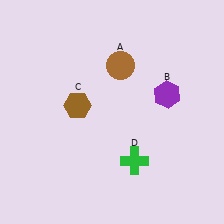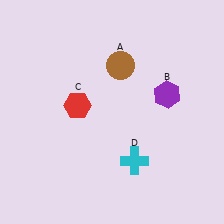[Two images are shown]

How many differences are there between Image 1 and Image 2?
There are 2 differences between the two images.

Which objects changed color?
C changed from brown to red. D changed from green to cyan.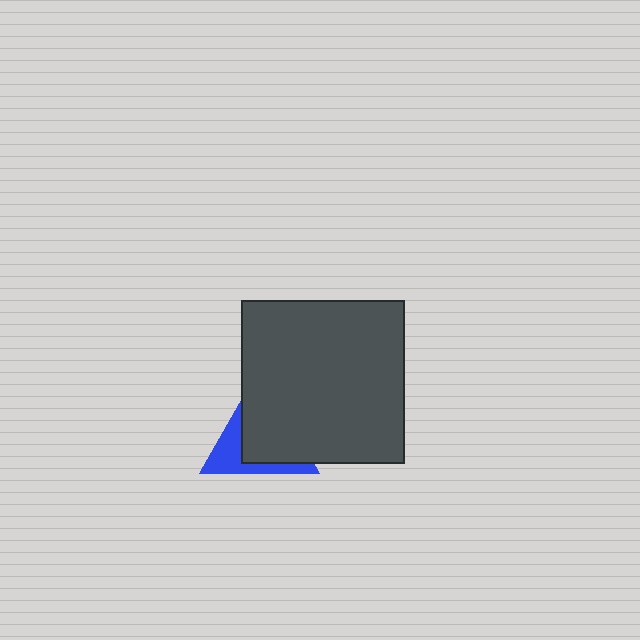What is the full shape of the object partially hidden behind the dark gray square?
The partially hidden object is a blue triangle.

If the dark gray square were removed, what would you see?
You would see the complete blue triangle.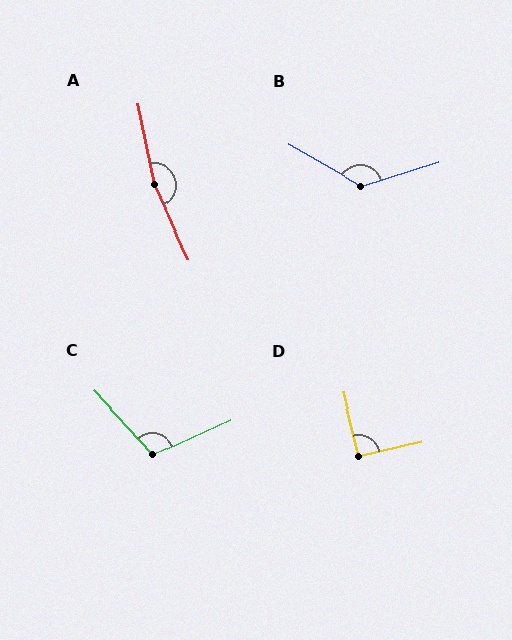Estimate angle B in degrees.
Approximately 133 degrees.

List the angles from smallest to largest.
D (91°), C (108°), B (133°), A (167°).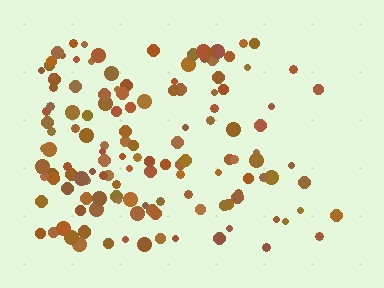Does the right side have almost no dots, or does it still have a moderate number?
Still a moderate number, just noticeably fewer than the left.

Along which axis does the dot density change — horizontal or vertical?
Horizontal.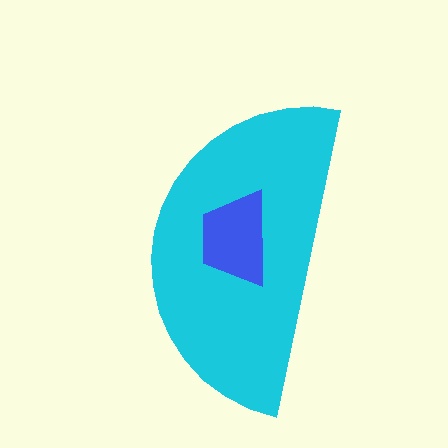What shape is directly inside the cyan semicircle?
The blue trapezoid.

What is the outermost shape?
The cyan semicircle.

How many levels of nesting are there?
2.